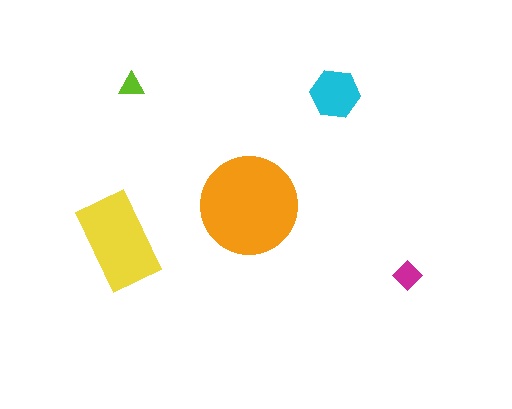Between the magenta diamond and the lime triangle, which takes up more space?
The magenta diamond.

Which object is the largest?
The orange circle.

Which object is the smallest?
The lime triangle.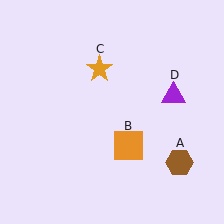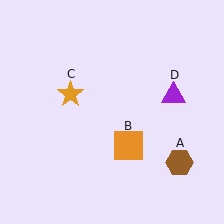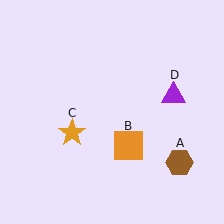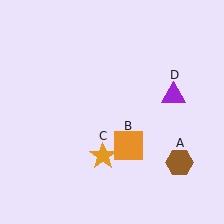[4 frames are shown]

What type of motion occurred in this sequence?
The orange star (object C) rotated counterclockwise around the center of the scene.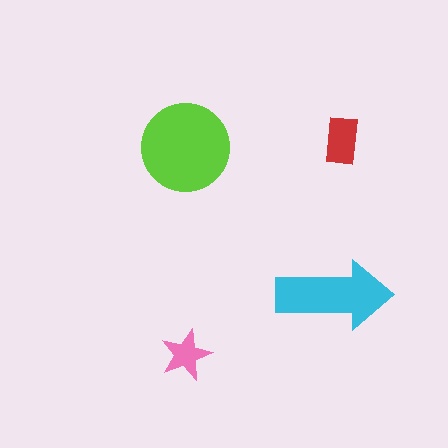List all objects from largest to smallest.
The lime circle, the cyan arrow, the red rectangle, the pink star.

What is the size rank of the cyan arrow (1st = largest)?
2nd.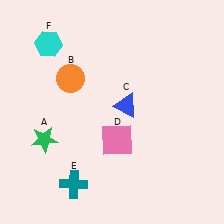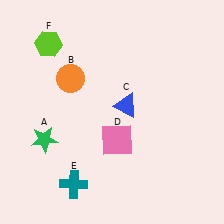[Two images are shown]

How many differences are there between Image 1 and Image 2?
There is 1 difference between the two images.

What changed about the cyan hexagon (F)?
In Image 1, F is cyan. In Image 2, it changed to lime.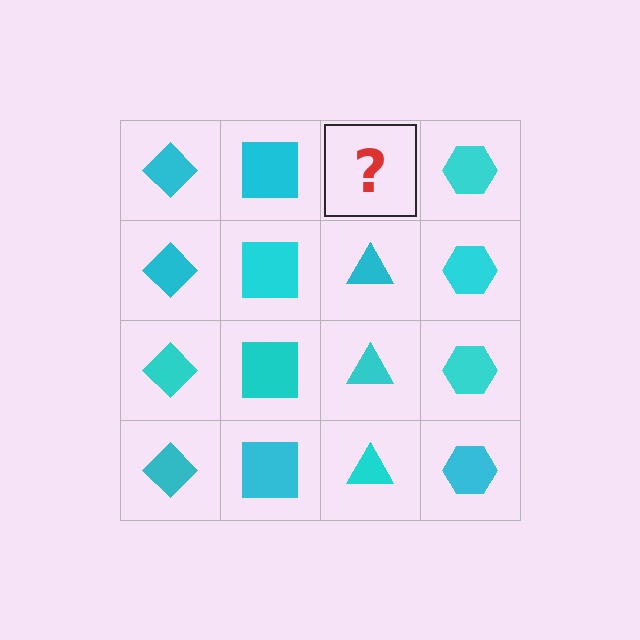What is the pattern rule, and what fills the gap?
The rule is that each column has a consistent shape. The gap should be filled with a cyan triangle.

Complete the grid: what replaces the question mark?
The question mark should be replaced with a cyan triangle.